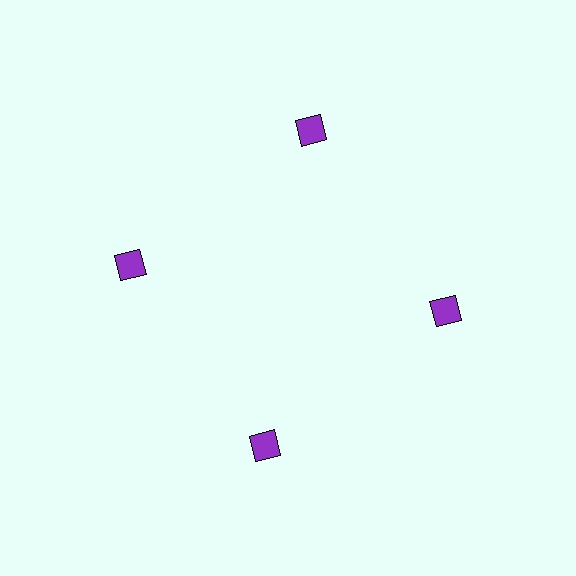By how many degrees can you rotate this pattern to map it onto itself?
The pattern maps onto itself every 90 degrees of rotation.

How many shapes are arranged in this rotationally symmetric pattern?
There are 4 shapes, arranged in 4 groups of 1.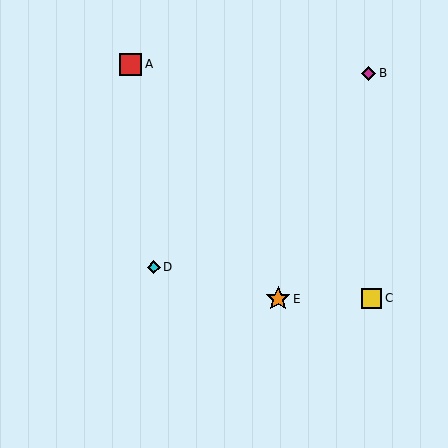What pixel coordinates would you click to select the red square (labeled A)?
Click at (131, 64) to select the red square A.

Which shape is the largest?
The orange star (labeled E) is the largest.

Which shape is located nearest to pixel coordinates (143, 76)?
The red square (labeled A) at (131, 64) is nearest to that location.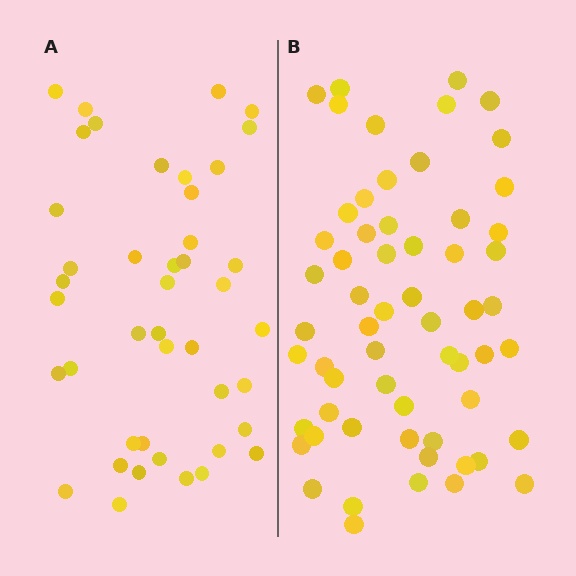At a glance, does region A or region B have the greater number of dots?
Region B (the right region) has more dots.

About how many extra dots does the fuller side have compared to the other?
Region B has approximately 15 more dots than region A.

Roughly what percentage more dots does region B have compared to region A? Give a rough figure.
About 40% more.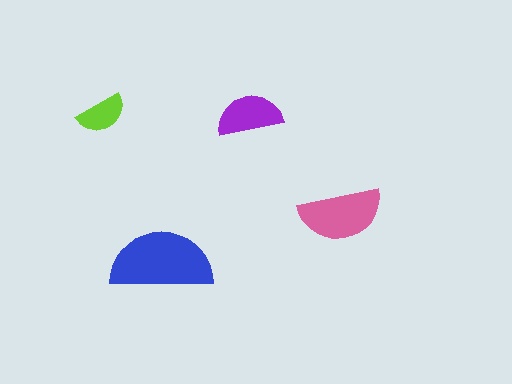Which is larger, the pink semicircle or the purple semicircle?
The pink one.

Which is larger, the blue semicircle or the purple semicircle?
The blue one.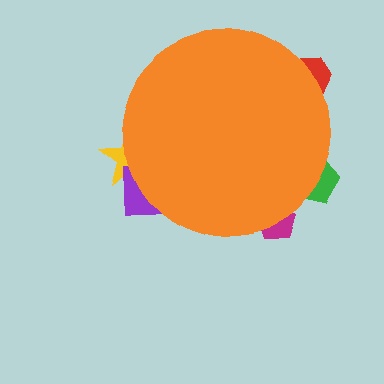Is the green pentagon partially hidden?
Yes, the green pentagon is partially hidden behind the orange circle.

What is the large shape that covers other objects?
An orange circle.